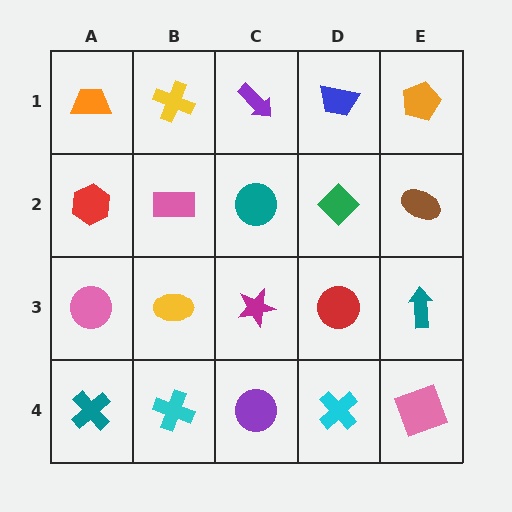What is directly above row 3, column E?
A brown ellipse.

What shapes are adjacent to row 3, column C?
A teal circle (row 2, column C), a purple circle (row 4, column C), a yellow ellipse (row 3, column B), a red circle (row 3, column D).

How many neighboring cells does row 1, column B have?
3.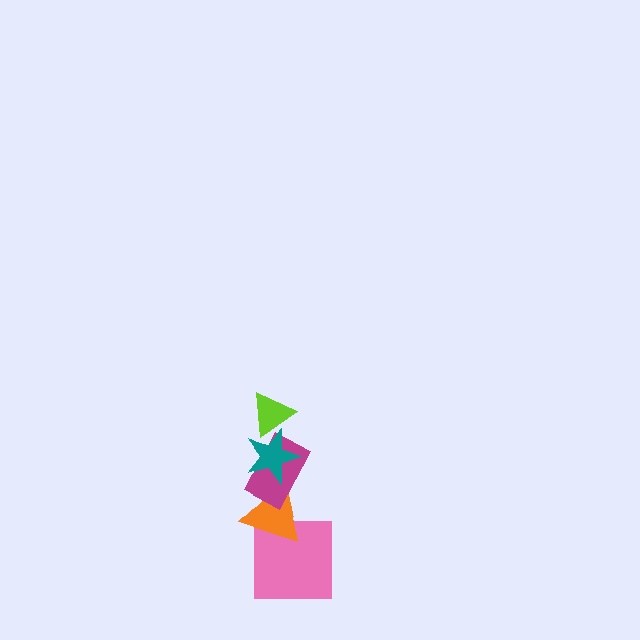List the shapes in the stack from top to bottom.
From top to bottom: the lime triangle, the teal star, the magenta rectangle, the orange triangle, the pink square.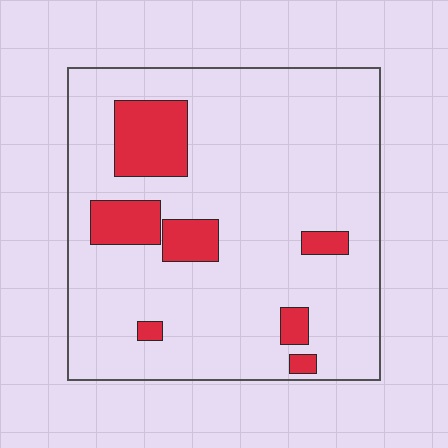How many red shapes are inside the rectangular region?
7.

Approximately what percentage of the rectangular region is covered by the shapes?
Approximately 15%.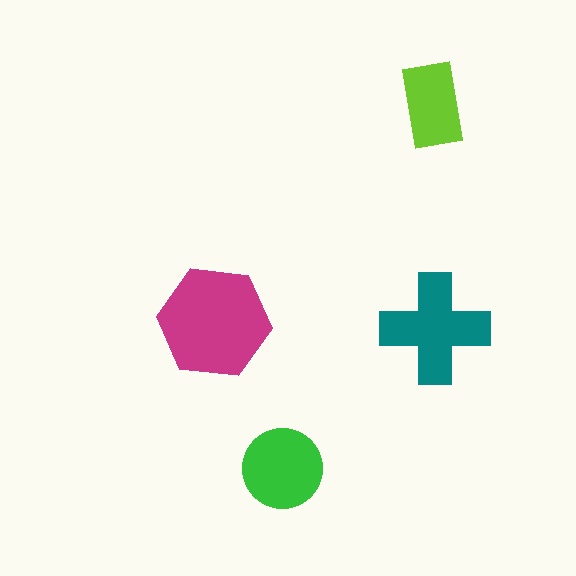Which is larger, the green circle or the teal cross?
The teal cross.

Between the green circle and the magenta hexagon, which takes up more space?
The magenta hexagon.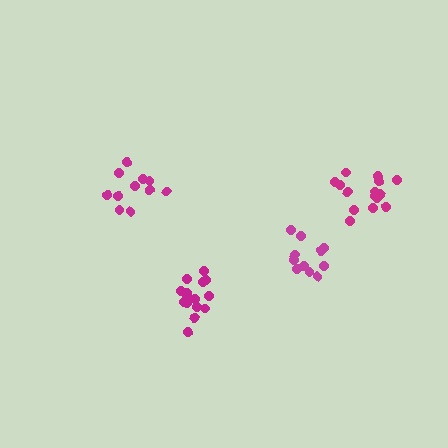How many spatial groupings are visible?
There are 4 spatial groupings.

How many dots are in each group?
Group 1: 11 dots, Group 2: 11 dots, Group 3: 15 dots, Group 4: 15 dots (52 total).